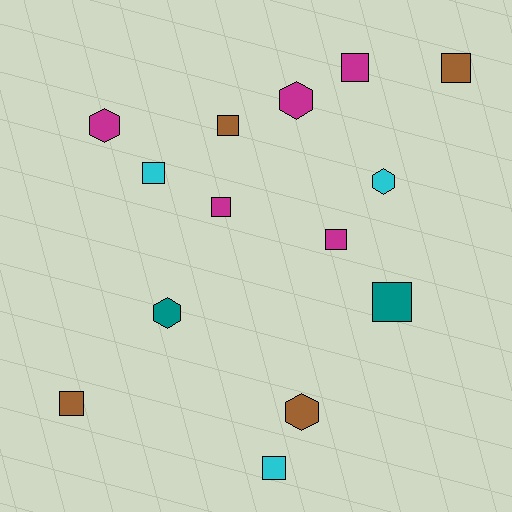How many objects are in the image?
There are 14 objects.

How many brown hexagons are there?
There is 1 brown hexagon.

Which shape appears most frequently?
Square, with 9 objects.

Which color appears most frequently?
Magenta, with 5 objects.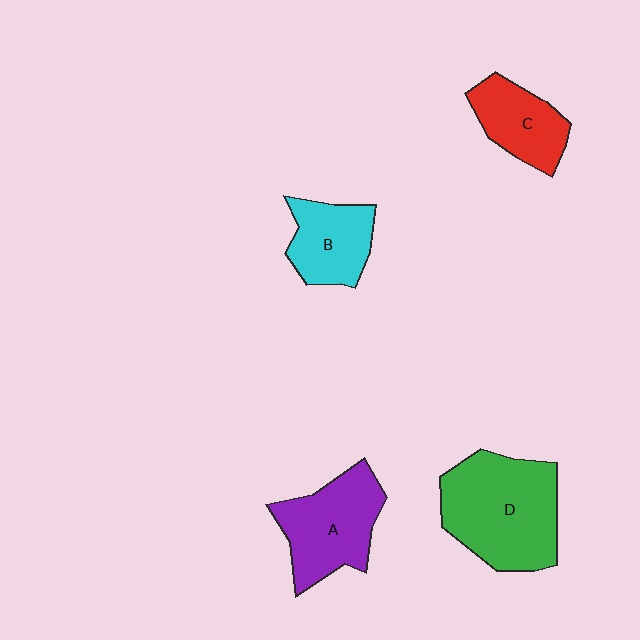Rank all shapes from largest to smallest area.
From largest to smallest: D (green), A (purple), B (cyan), C (red).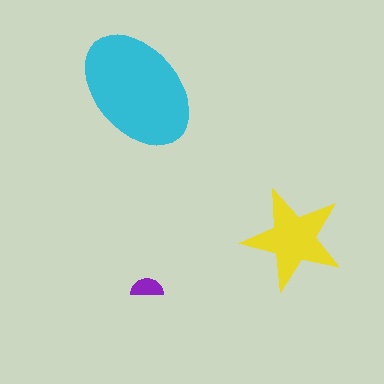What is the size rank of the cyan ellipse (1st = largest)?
1st.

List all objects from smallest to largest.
The purple semicircle, the yellow star, the cyan ellipse.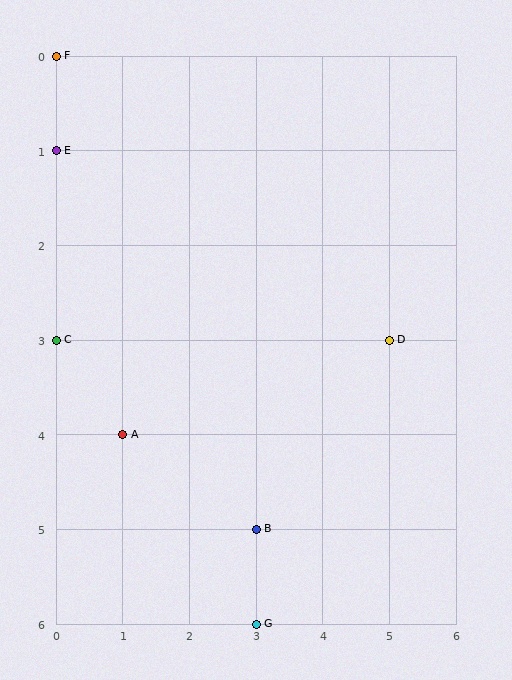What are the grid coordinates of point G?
Point G is at grid coordinates (3, 6).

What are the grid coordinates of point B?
Point B is at grid coordinates (3, 5).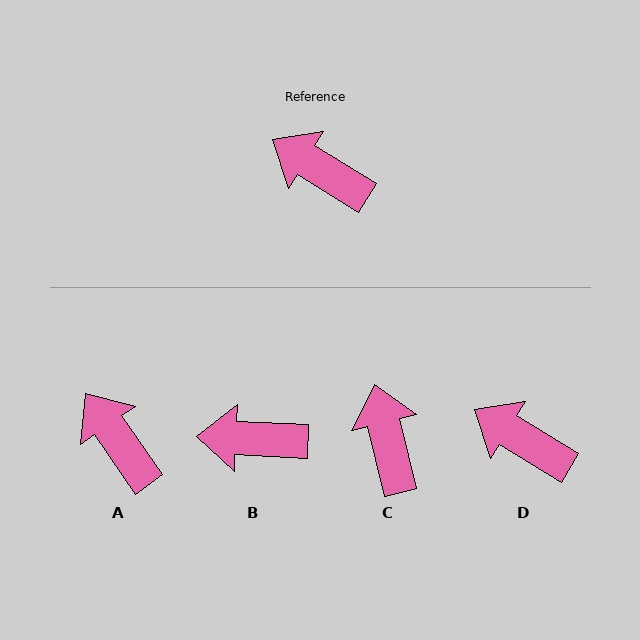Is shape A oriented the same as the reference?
No, it is off by about 24 degrees.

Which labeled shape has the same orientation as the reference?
D.